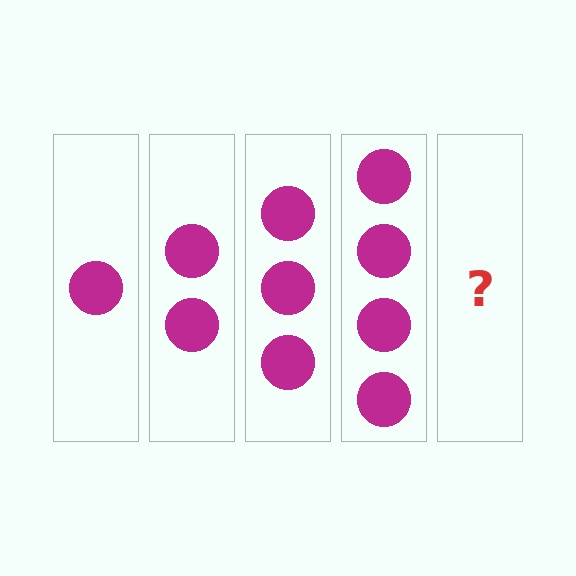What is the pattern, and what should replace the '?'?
The pattern is that each step adds one more circle. The '?' should be 5 circles.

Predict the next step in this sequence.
The next step is 5 circles.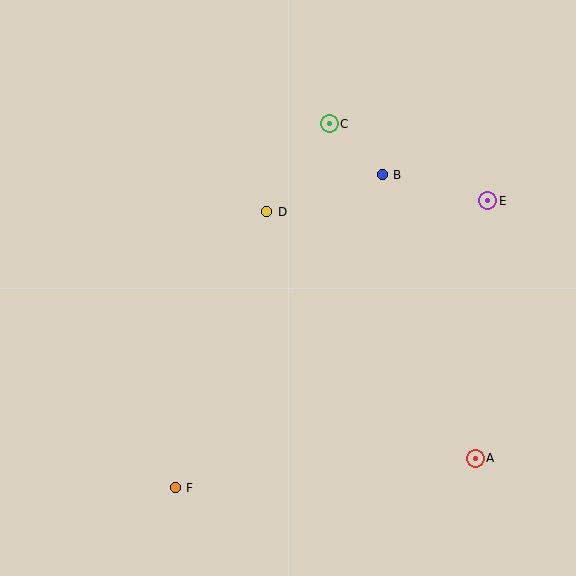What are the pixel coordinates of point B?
Point B is at (382, 175).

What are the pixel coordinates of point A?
Point A is at (475, 458).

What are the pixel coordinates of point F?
Point F is at (175, 488).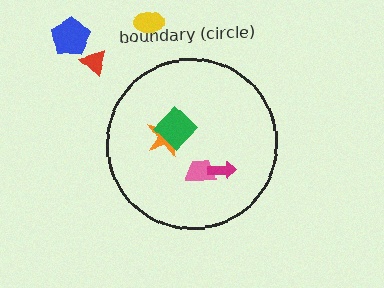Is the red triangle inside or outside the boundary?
Outside.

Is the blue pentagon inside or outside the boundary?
Outside.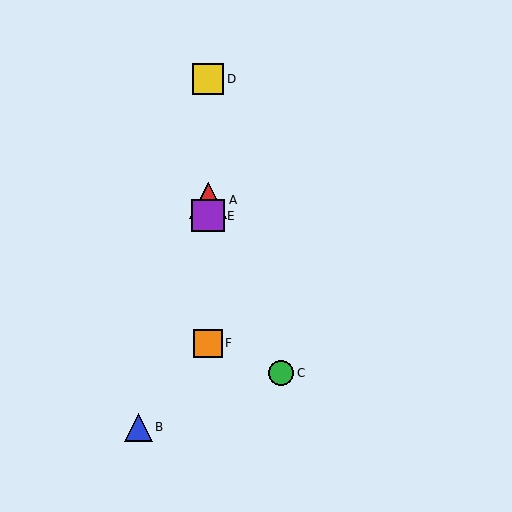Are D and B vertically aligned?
No, D is at x≈208 and B is at x≈138.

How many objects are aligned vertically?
4 objects (A, D, E, F) are aligned vertically.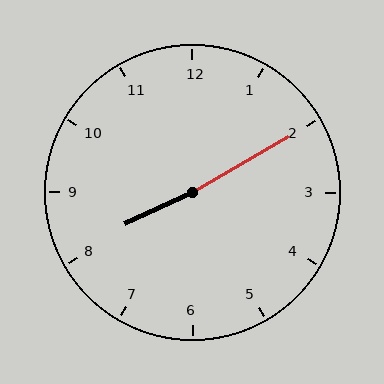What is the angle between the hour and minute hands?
Approximately 175 degrees.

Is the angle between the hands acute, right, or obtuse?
It is obtuse.